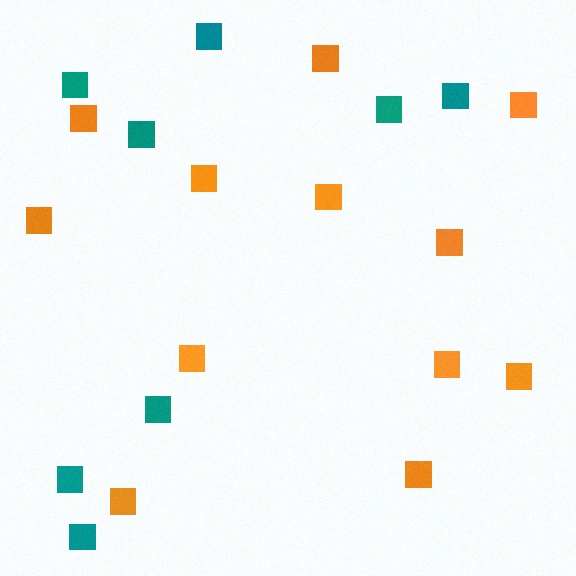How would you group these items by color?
There are 2 groups: one group of orange squares (12) and one group of teal squares (8).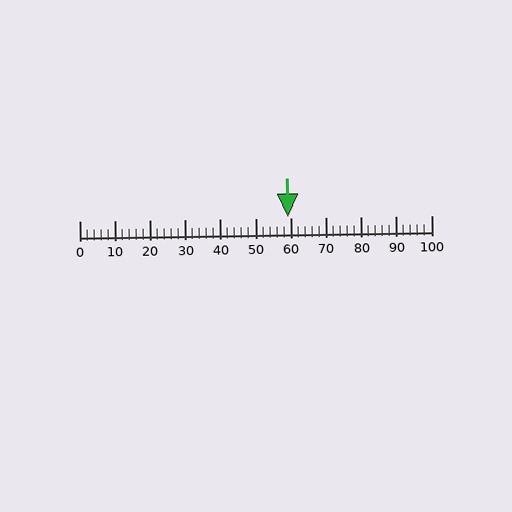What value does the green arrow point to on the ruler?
The green arrow points to approximately 59.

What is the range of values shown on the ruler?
The ruler shows values from 0 to 100.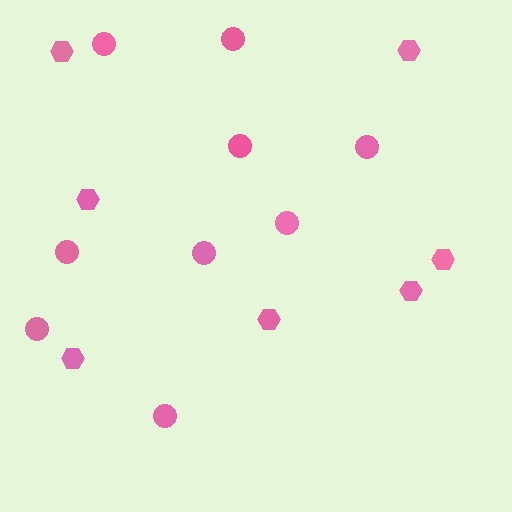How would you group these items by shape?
There are 2 groups: one group of hexagons (7) and one group of circles (9).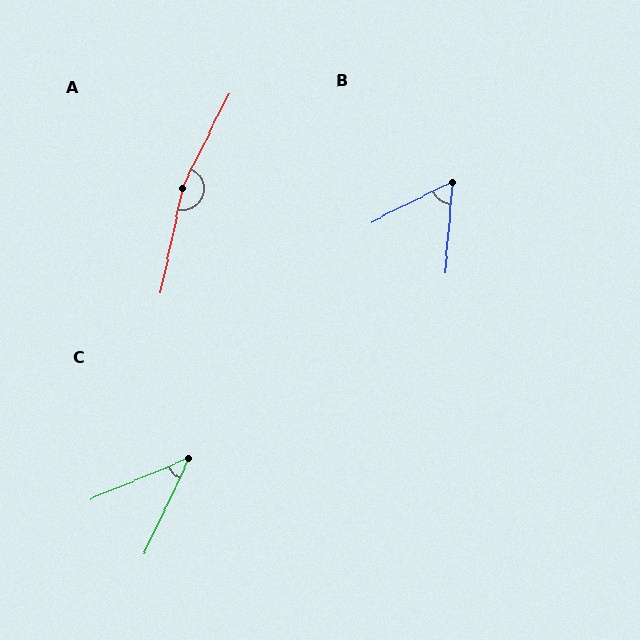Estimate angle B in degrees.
Approximately 59 degrees.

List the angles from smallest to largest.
C (42°), B (59°), A (165°).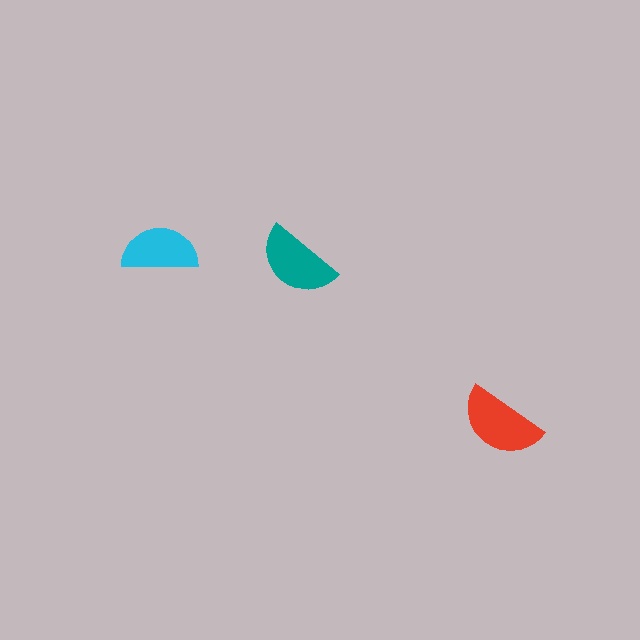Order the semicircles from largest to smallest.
the red one, the teal one, the cyan one.